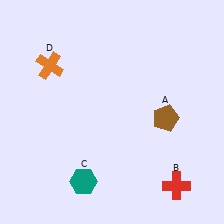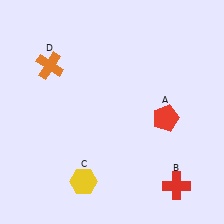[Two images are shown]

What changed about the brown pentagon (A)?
In Image 1, A is brown. In Image 2, it changed to red.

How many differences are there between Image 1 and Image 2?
There are 2 differences between the two images.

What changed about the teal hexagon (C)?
In Image 1, C is teal. In Image 2, it changed to yellow.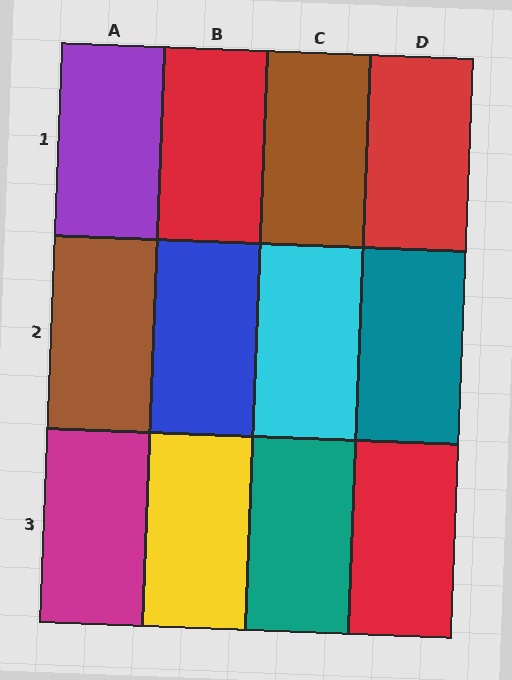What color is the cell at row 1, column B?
Red.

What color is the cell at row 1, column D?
Red.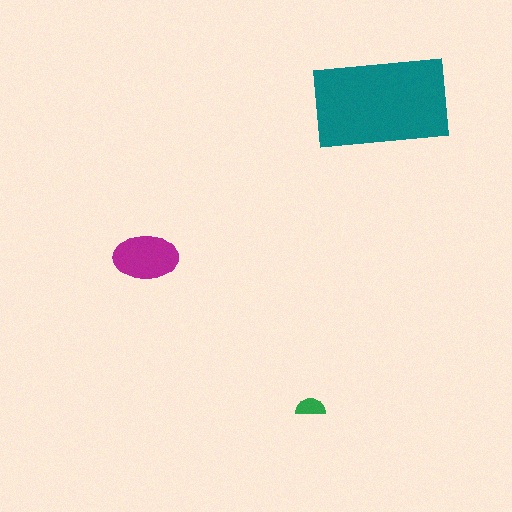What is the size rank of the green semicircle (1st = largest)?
3rd.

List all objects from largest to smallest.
The teal rectangle, the magenta ellipse, the green semicircle.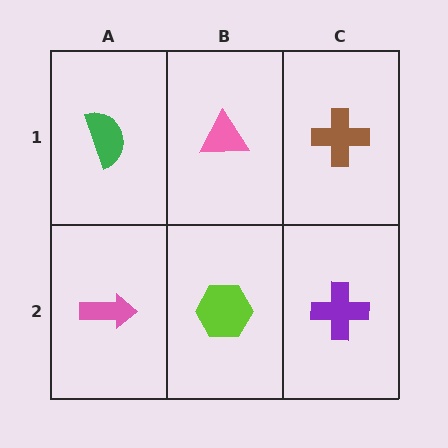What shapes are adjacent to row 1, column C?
A purple cross (row 2, column C), a pink triangle (row 1, column B).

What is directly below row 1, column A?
A pink arrow.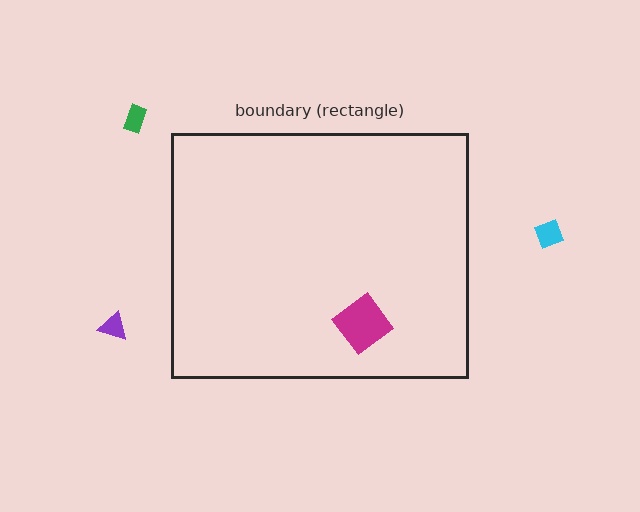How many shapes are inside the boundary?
1 inside, 3 outside.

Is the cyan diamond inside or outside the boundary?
Outside.